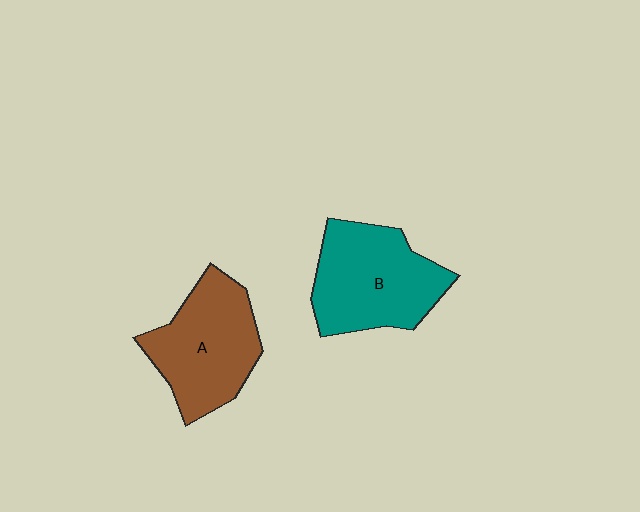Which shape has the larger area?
Shape B (teal).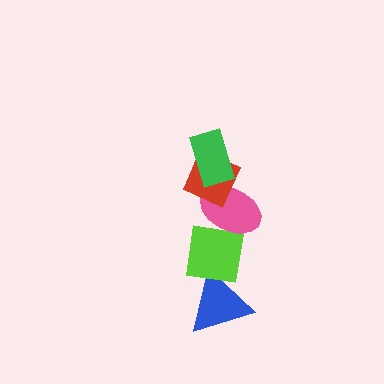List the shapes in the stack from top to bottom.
From top to bottom: the green rectangle, the red diamond, the pink ellipse, the lime square, the blue triangle.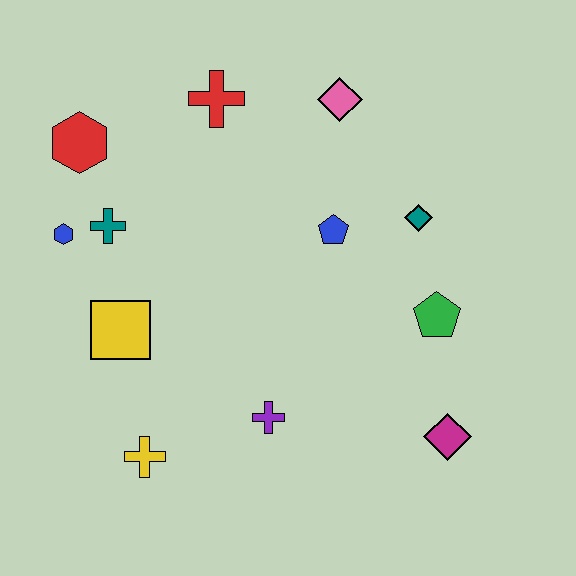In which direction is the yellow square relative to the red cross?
The yellow square is below the red cross.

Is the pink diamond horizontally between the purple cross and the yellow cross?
No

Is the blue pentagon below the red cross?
Yes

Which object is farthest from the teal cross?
The magenta diamond is farthest from the teal cross.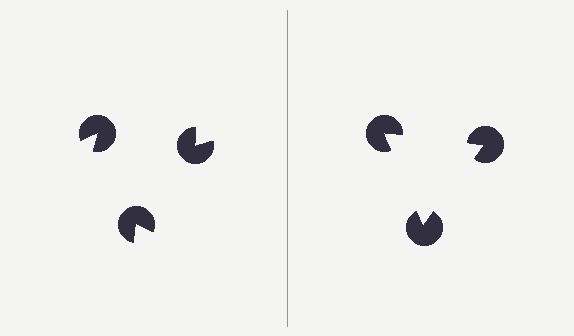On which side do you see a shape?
An illusory triangle appears on the right side. On the left side the wedge cuts are rotated, so no coherent shape forms.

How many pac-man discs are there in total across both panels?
6 — 3 on each side.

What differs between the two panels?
The pac-man discs are positioned identically on both sides; only the wedge orientations differ. On the right they align to a triangle; on the left they are misaligned.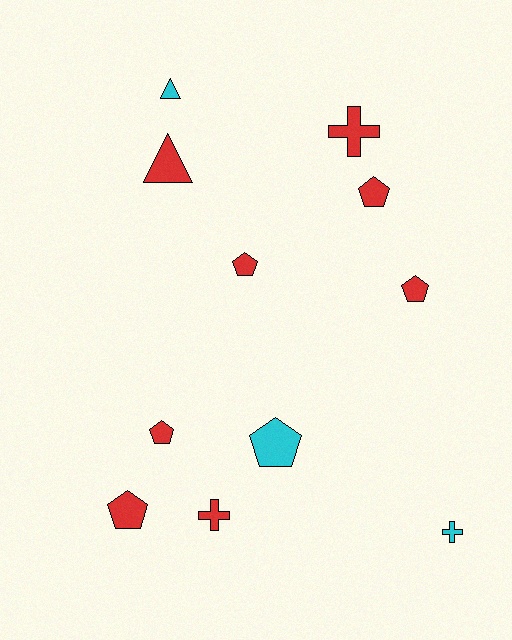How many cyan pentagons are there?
There is 1 cyan pentagon.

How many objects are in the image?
There are 11 objects.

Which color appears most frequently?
Red, with 8 objects.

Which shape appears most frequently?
Pentagon, with 6 objects.